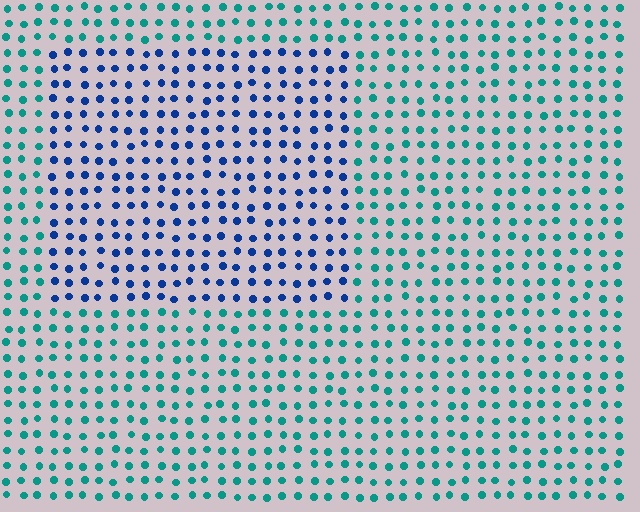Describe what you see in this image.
The image is filled with small teal elements in a uniform arrangement. A rectangle-shaped region is visible where the elements are tinted to a slightly different hue, forming a subtle color boundary.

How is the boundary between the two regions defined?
The boundary is defined purely by a slight shift in hue (about 47 degrees). Spacing, size, and orientation are identical on both sides.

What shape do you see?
I see a rectangle.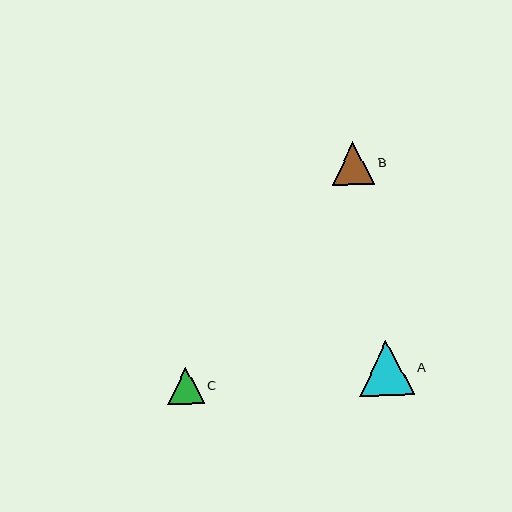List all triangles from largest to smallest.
From largest to smallest: A, B, C.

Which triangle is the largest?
Triangle A is the largest with a size of approximately 55 pixels.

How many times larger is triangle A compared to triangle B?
Triangle A is approximately 1.3 times the size of triangle B.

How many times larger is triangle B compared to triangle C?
Triangle B is approximately 1.2 times the size of triangle C.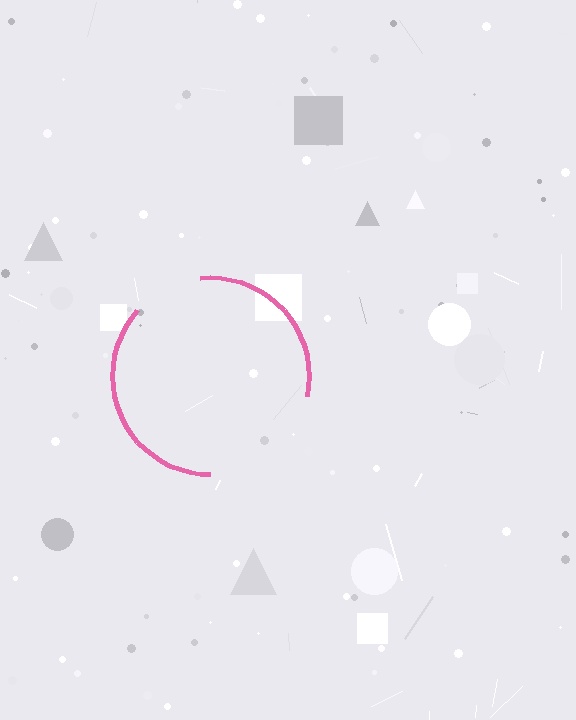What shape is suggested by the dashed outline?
The dashed outline suggests a circle.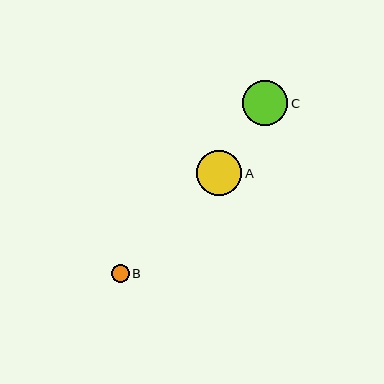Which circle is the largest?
Circle C is the largest with a size of approximately 45 pixels.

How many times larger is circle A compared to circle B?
Circle A is approximately 2.5 times the size of circle B.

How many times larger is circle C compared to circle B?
Circle C is approximately 2.5 times the size of circle B.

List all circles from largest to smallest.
From largest to smallest: C, A, B.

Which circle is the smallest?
Circle B is the smallest with a size of approximately 18 pixels.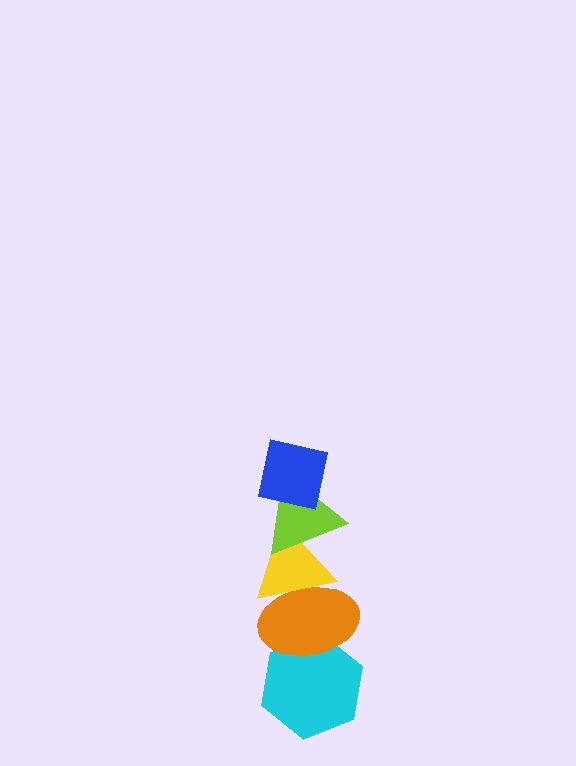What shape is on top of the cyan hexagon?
The orange ellipse is on top of the cyan hexagon.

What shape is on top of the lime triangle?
The blue square is on top of the lime triangle.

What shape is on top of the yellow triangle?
The lime triangle is on top of the yellow triangle.